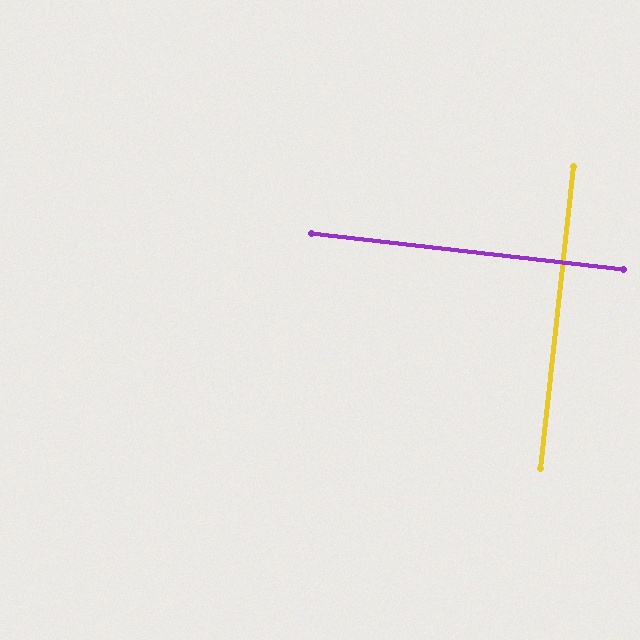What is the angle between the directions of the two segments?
Approximately 90 degrees.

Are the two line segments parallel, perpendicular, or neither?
Perpendicular — they meet at approximately 90°.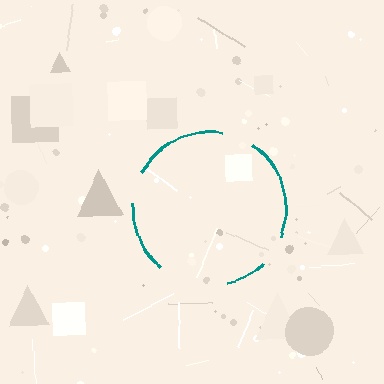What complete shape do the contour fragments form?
The contour fragments form a circle.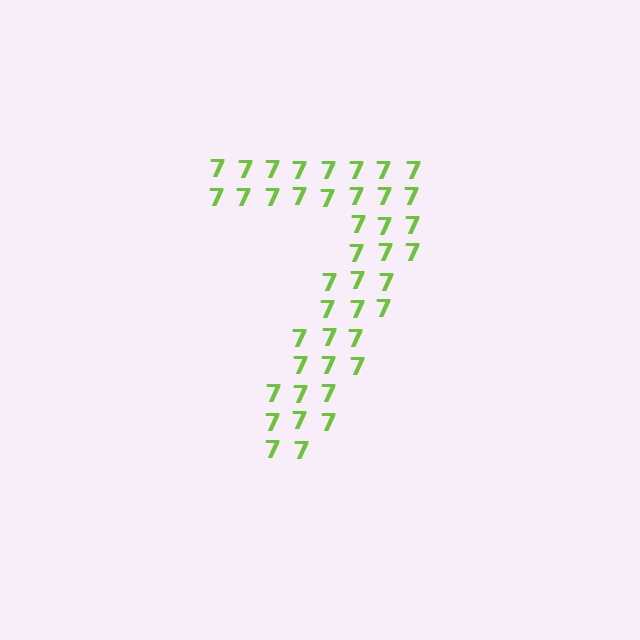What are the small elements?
The small elements are digit 7's.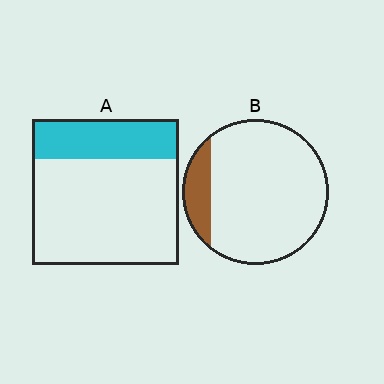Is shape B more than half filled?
No.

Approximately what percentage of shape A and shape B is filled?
A is approximately 25% and B is approximately 15%.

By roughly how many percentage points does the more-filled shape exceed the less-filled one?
By roughly 15 percentage points (A over B).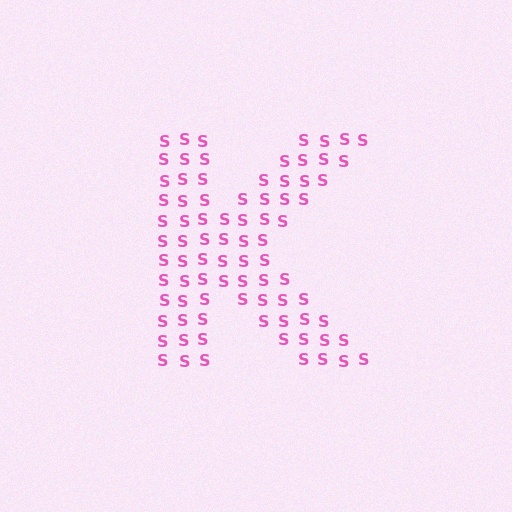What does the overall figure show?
The overall figure shows the letter K.